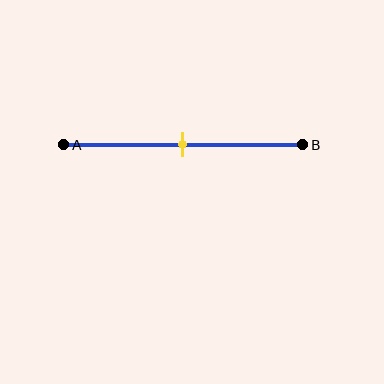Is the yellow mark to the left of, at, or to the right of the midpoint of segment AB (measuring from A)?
The yellow mark is approximately at the midpoint of segment AB.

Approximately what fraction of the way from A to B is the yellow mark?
The yellow mark is approximately 50% of the way from A to B.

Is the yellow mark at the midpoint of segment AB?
Yes, the mark is approximately at the midpoint.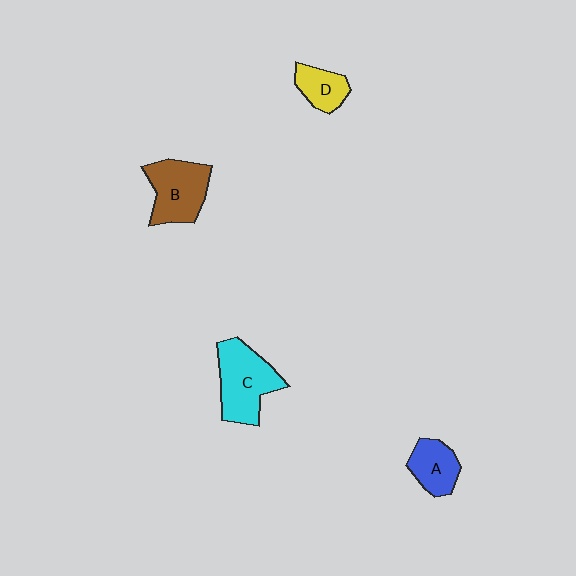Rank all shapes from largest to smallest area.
From largest to smallest: C (cyan), B (brown), A (blue), D (yellow).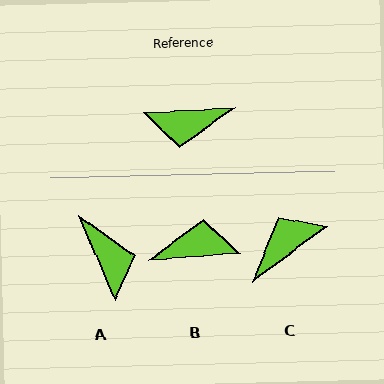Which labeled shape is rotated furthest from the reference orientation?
B, about 179 degrees away.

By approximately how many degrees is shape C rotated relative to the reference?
Approximately 147 degrees clockwise.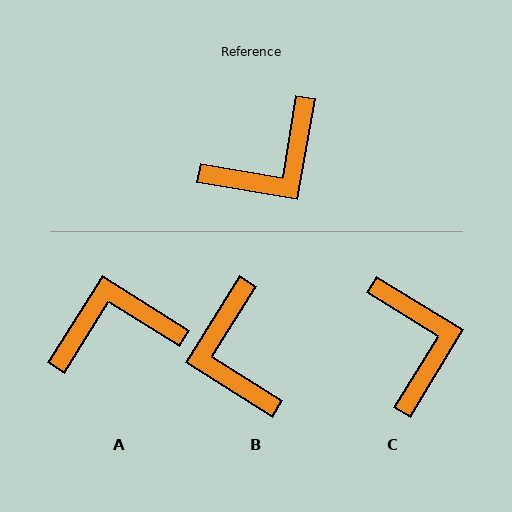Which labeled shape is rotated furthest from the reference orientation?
A, about 158 degrees away.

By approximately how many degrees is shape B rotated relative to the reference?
Approximately 112 degrees clockwise.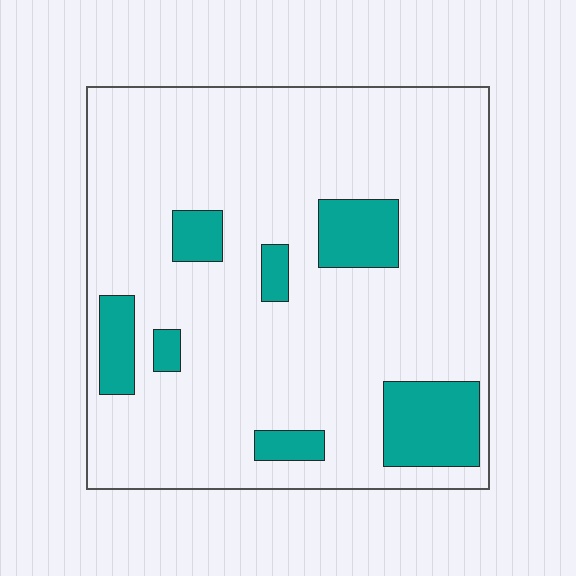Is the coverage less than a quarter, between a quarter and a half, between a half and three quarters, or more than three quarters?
Less than a quarter.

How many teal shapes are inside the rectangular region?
7.